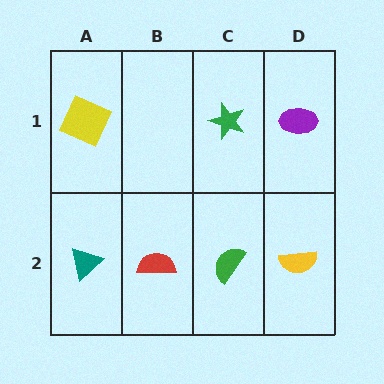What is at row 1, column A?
A yellow square.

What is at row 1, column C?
A green star.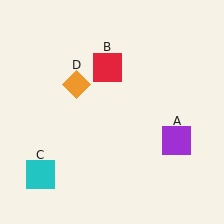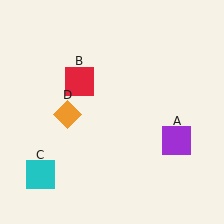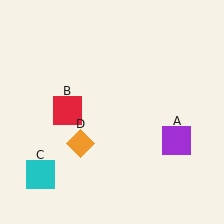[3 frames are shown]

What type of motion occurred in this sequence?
The red square (object B), orange diamond (object D) rotated counterclockwise around the center of the scene.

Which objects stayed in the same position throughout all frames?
Purple square (object A) and cyan square (object C) remained stationary.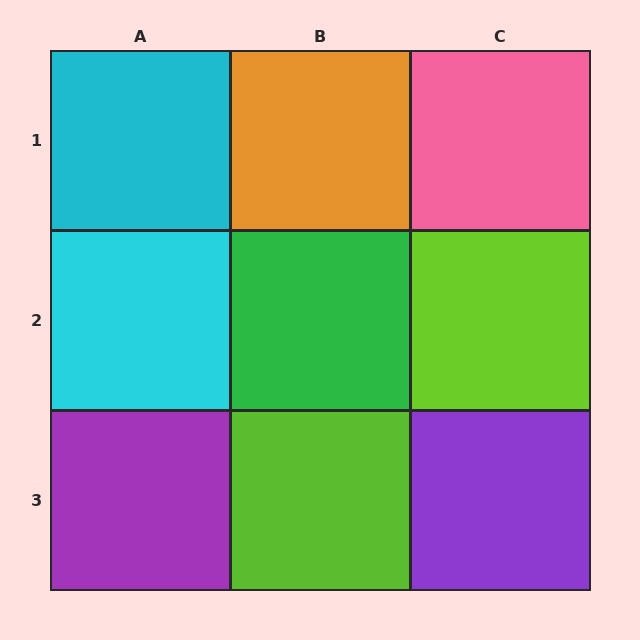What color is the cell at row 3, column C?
Purple.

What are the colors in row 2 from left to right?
Cyan, green, lime.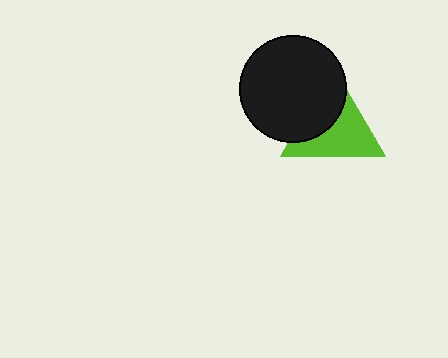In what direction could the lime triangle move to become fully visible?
The lime triangle could move toward the lower-right. That would shift it out from behind the black circle entirely.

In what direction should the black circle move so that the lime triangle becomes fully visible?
The black circle should move toward the upper-left. That is the shortest direction to clear the overlap and leave the lime triangle fully visible.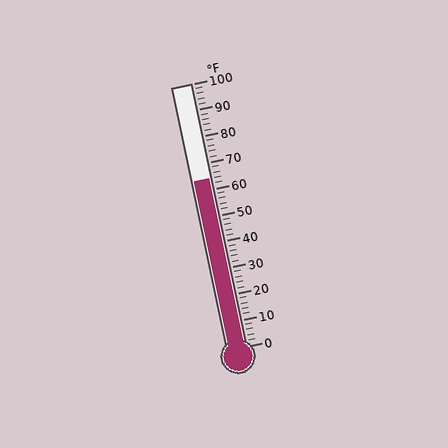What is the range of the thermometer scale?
The thermometer scale ranges from 0°F to 100°F.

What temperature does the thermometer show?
The thermometer shows approximately 64°F.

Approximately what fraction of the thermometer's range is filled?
The thermometer is filled to approximately 65% of its range.